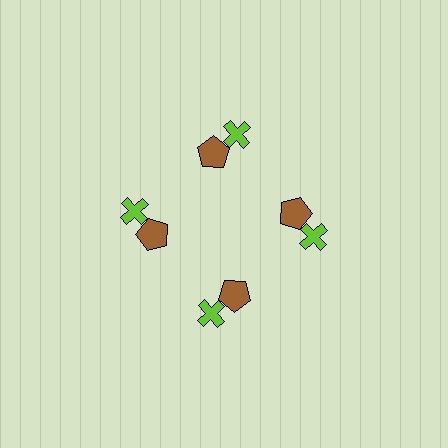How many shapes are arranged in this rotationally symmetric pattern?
There are 8 shapes, arranged in 4 groups of 2.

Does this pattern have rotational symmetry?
Yes, this pattern has 4-fold rotational symmetry. It looks the same after rotating 90 degrees around the center.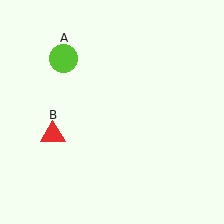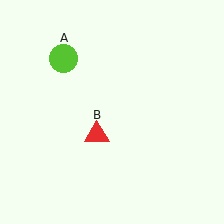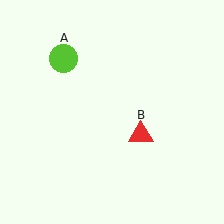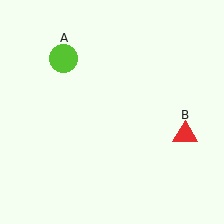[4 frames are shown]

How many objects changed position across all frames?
1 object changed position: red triangle (object B).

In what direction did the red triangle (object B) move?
The red triangle (object B) moved right.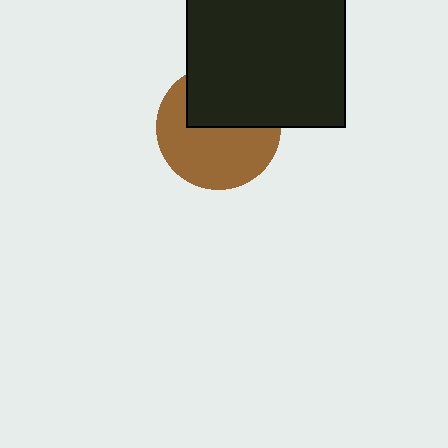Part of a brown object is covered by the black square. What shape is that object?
It is a circle.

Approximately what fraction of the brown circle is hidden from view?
Roughly 41% of the brown circle is hidden behind the black square.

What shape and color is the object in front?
The object in front is a black square.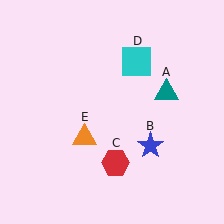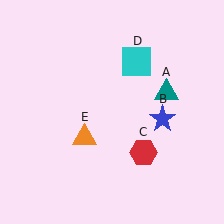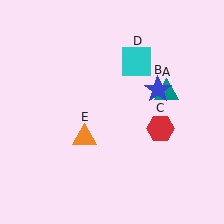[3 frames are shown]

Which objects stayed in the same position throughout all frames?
Teal triangle (object A) and cyan square (object D) and orange triangle (object E) remained stationary.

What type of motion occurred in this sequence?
The blue star (object B), red hexagon (object C) rotated counterclockwise around the center of the scene.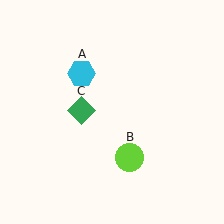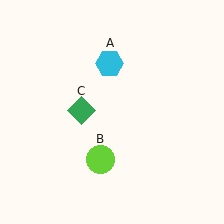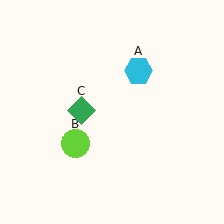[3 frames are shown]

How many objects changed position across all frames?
2 objects changed position: cyan hexagon (object A), lime circle (object B).